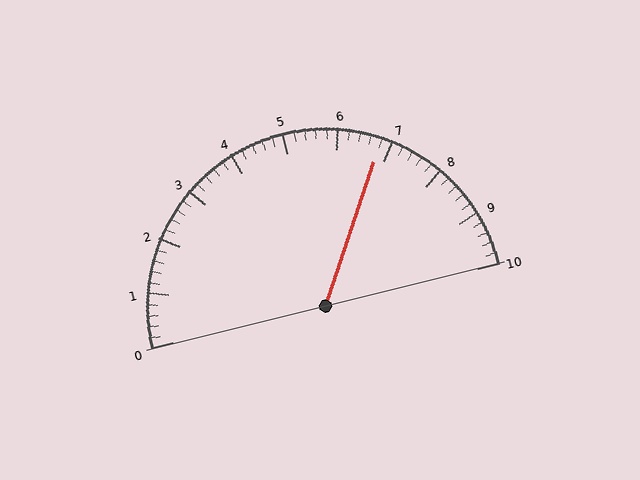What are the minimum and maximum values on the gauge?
The gauge ranges from 0 to 10.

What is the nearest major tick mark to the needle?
The nearest major tick mark is 7.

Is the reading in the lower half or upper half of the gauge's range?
The reading is in the upper half of the range (0 to 10).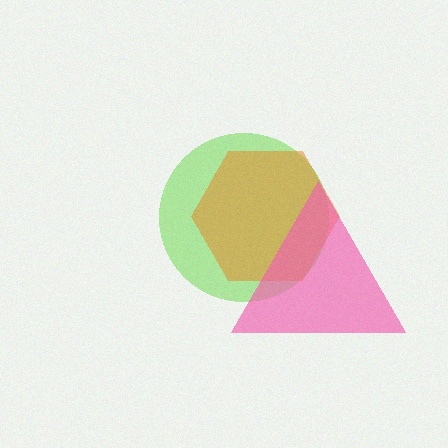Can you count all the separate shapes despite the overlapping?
Yes, there are 3 separate shapes.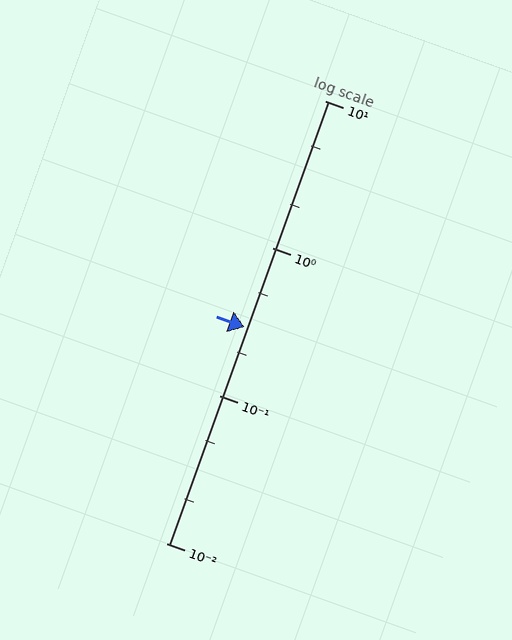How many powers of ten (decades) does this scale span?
The scale spans 3 decades, from 0.01 to 10.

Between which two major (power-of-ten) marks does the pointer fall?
The pointer is between 0.1 and 1.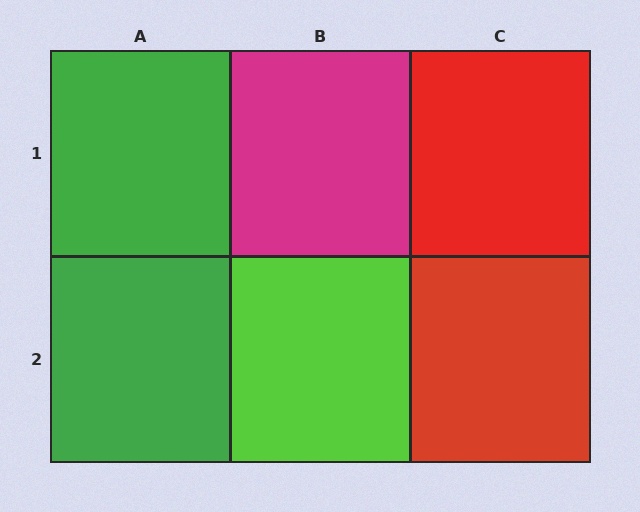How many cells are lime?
1 cell is lime.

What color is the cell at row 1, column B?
Magenta.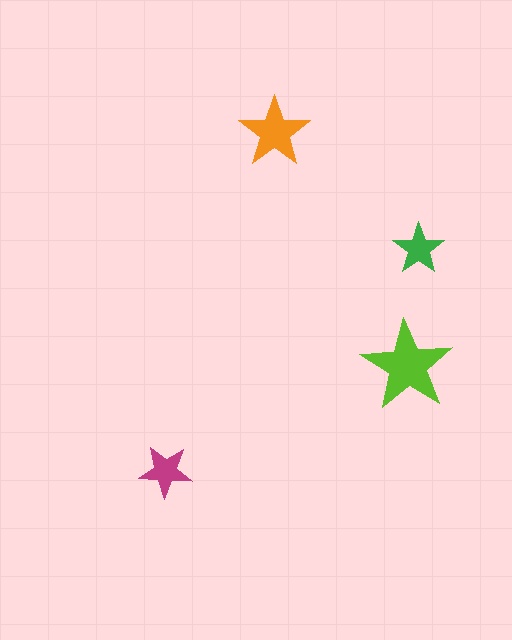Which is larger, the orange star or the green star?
The orange one.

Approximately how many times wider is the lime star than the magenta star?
About 1.5 times wider.